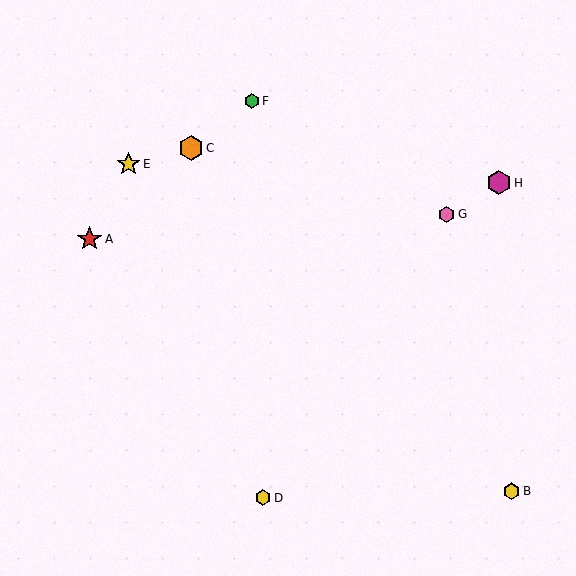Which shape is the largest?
The red star (labeled A) is the largest.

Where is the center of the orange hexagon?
The center of the orange hexagon is at (191, 148).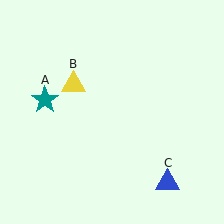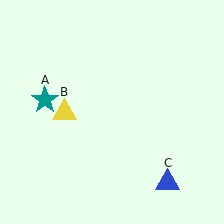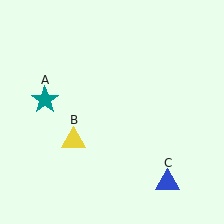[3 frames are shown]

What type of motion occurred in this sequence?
The yellow triangle (object B) rotated counterclockwise around the center of the scene.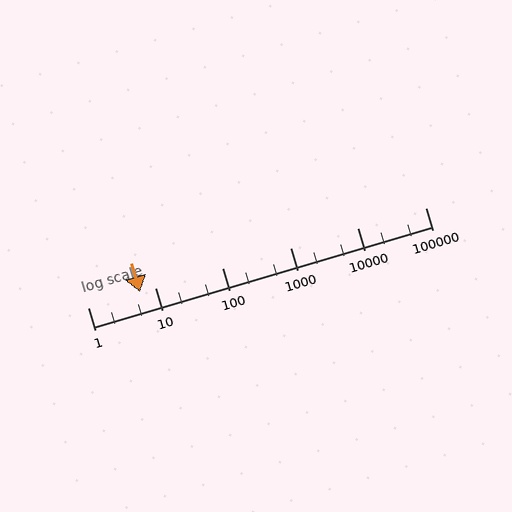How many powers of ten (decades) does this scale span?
The scale spans 5 decades, from 1 to 100000.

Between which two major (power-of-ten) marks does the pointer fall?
The pointer is between 1 and 10.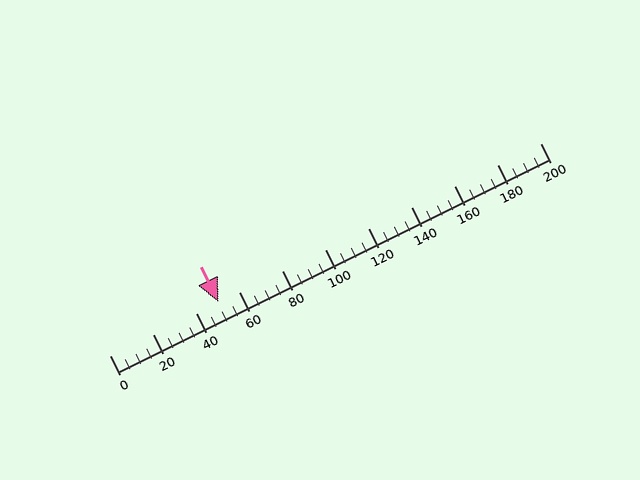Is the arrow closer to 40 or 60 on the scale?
The arrow is closer to 60.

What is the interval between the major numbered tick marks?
The major tick marks are spaced 20 units apart.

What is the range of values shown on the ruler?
The ruler shows values from 0 to 200.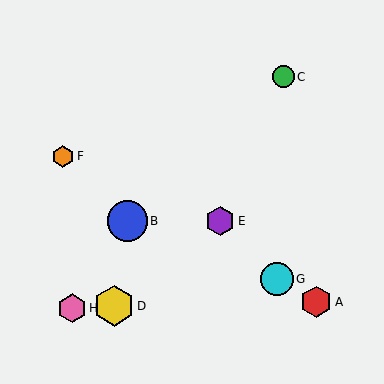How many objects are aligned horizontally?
2 objects (B, E) are aligned horizontally.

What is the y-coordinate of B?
Object B is at y≈221.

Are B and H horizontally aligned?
No, B is at y≈221 and H is at y≈308.